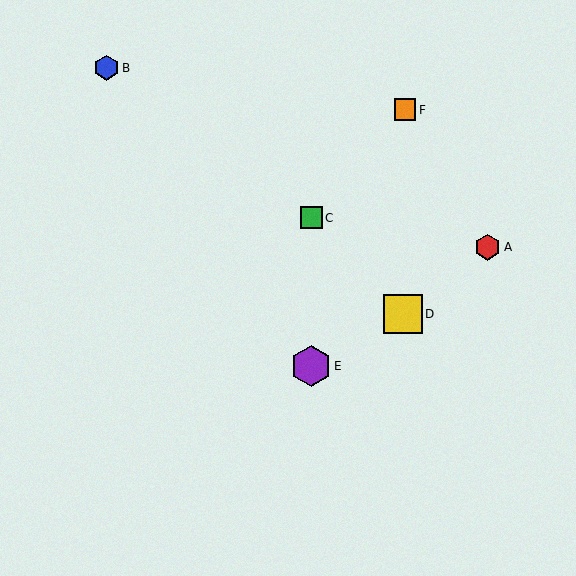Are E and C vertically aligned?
Yes, both are at x≈311.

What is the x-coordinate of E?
Object E is at x≈311.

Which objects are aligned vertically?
Objects C, E are aligned vertically.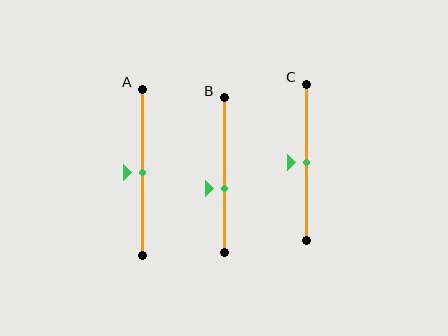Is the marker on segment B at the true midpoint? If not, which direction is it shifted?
No, the marker on segment B is shifted downward by about 9% of the segment length.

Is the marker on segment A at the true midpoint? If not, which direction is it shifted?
Yes, the marker on segment A is at the true midpoint.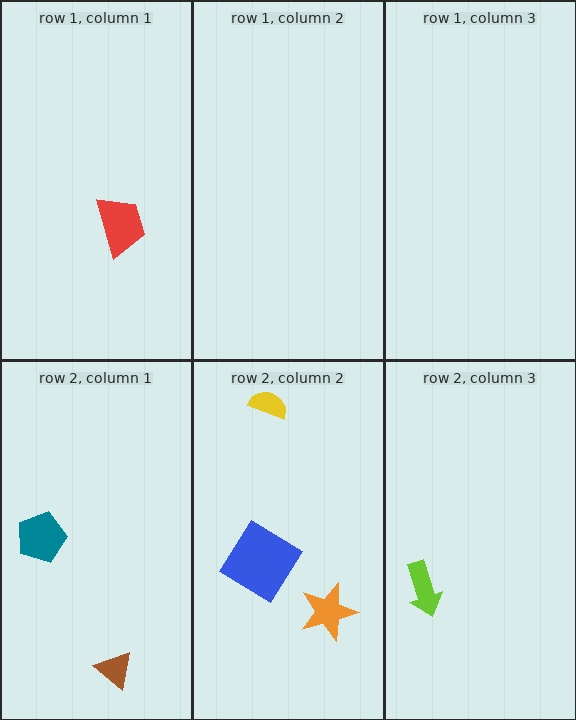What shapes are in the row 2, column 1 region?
The brown triangle, the teal pentagon.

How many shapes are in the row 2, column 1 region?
2.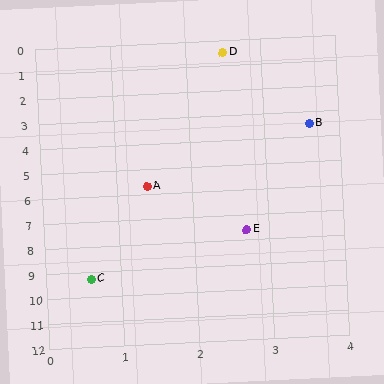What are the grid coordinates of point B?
Point B is at approximately (3.6, 3.5).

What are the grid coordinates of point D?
Point D is at approximately (2.5, 0.5).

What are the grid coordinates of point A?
Point A is at approximately (1.4, 5.7).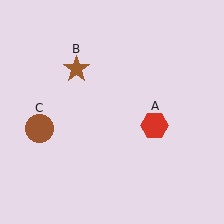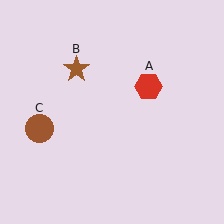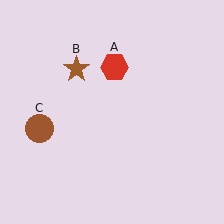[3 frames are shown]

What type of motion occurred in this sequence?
The red hexagon (object A) rotated counterclockwise around the center of the scene.